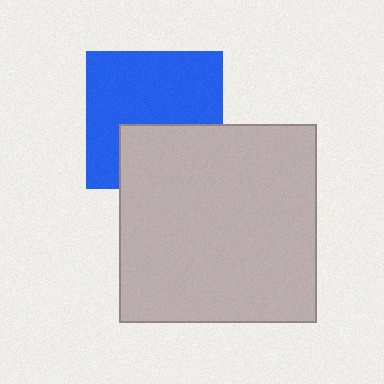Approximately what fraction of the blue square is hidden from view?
Roughly 36% of the blue square is hidden behind the light gray square.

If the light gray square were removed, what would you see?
You would see the complete blue square.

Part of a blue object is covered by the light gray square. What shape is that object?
It is a square.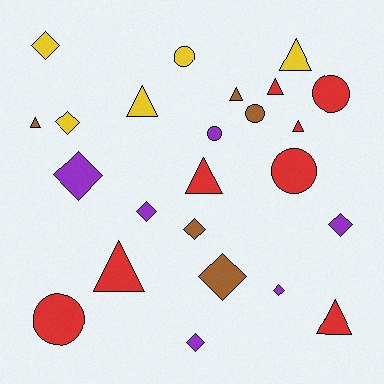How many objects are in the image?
There are 24 objects.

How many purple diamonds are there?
There are 5 purple diamonds.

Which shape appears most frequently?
Diamond, with 9 objects.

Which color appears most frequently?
Red, with 8 objects.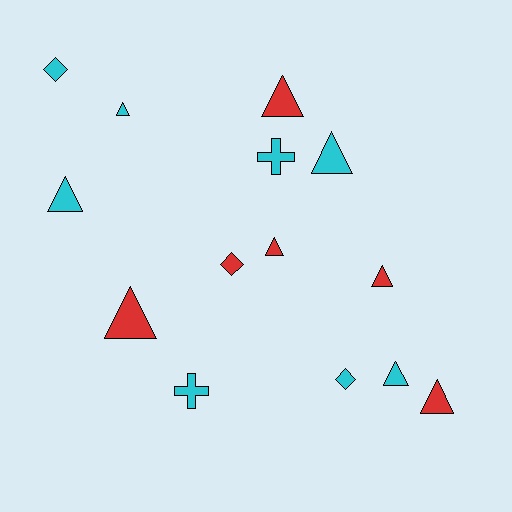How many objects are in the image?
There are 14 objects.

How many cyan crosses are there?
There are 2 cyan crosses.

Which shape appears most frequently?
Triangle, with 9 objects.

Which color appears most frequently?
Cyan, with 8 objects.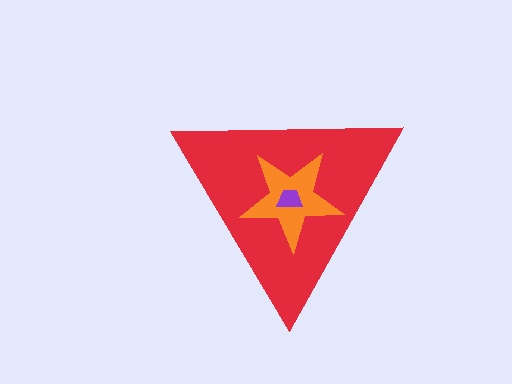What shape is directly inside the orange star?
The purple trapezoid.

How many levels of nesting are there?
3.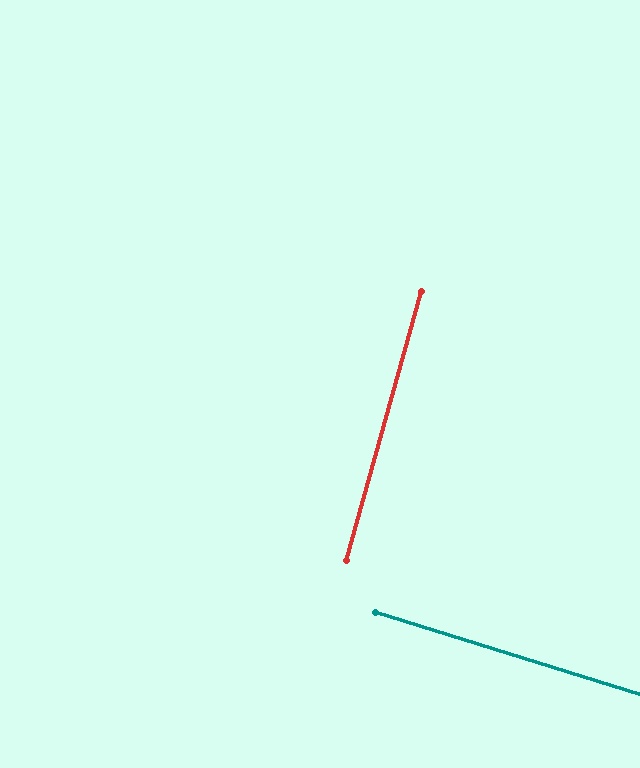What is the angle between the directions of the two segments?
Approximately 88 degrees.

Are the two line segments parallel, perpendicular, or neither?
Perpendicular — they meet at approximately 88°.